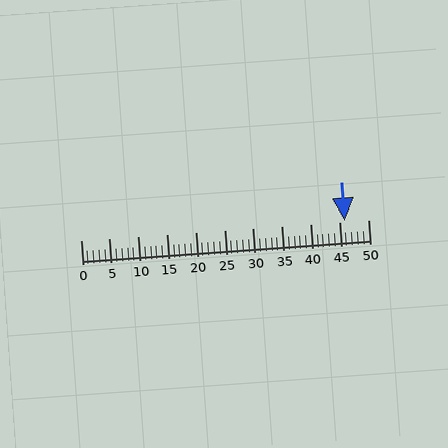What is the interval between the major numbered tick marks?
The major tick marks are spaced 5 units apart.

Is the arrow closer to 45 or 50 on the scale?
The arrow is closer to 45.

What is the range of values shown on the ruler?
The ruler shows values from 0 to 50.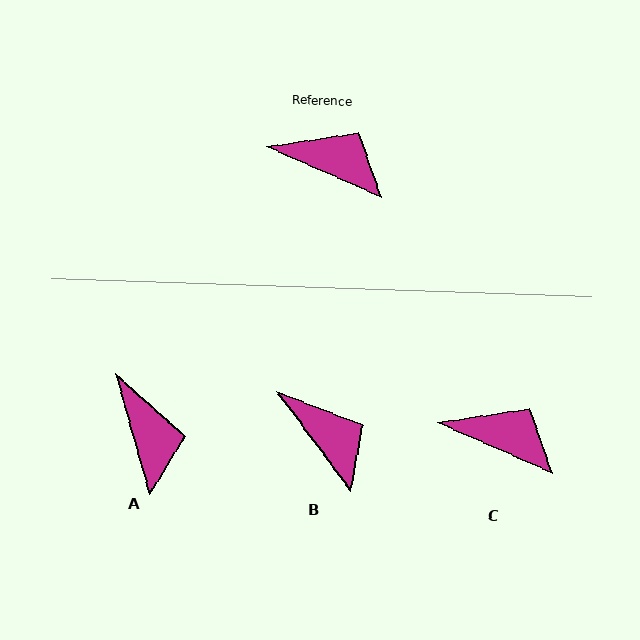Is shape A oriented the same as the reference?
No, it is off by about 51 degrees.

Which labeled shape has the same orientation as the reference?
C.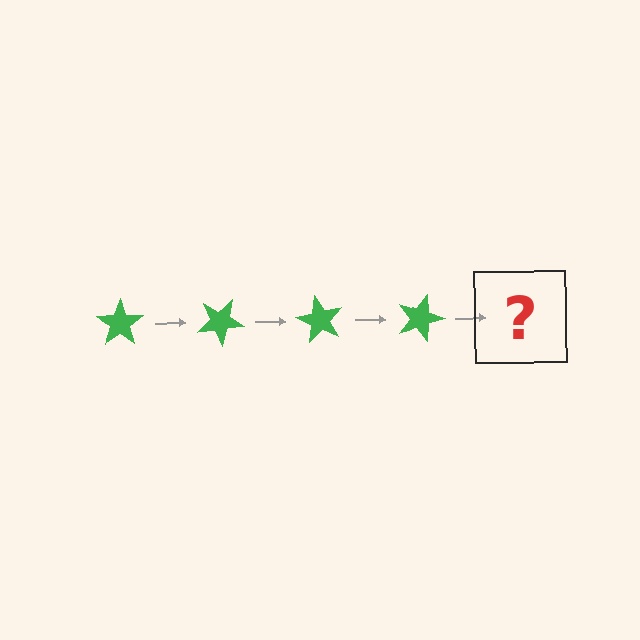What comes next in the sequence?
The next element should be a green star rotated 120 degrees.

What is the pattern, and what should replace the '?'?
The pattern is that the star rotates 30 degrees each step. The '?' should be a green star rotated 120 degrees.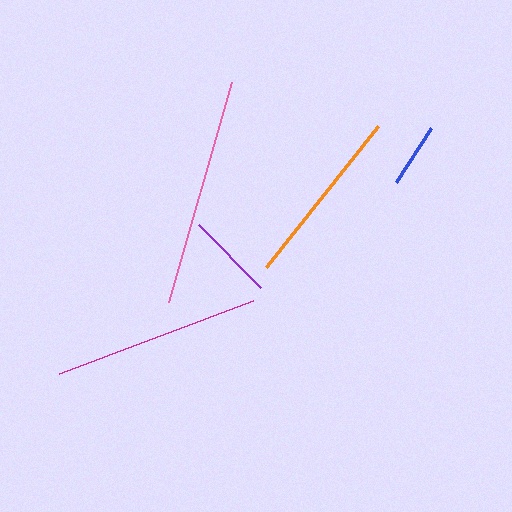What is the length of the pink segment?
The pink segment is approximately 229 pixels long.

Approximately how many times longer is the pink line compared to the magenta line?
The pink line is approximately 1.1 times the length of the magenta line.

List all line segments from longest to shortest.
From longest to shortest: pink, magenta, orange, purple, blue.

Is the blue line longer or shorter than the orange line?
The orange line is longer than the blue line.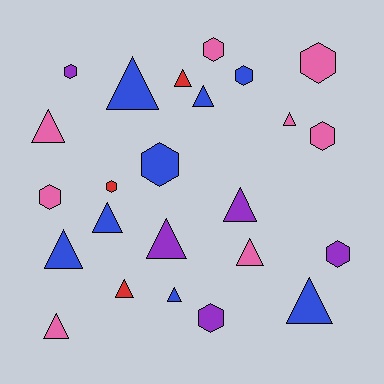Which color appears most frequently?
Pink, with 8 objects.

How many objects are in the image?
There are 24 objects.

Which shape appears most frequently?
Triangle, with 14 objects.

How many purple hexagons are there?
There are 3 purple hexagons.